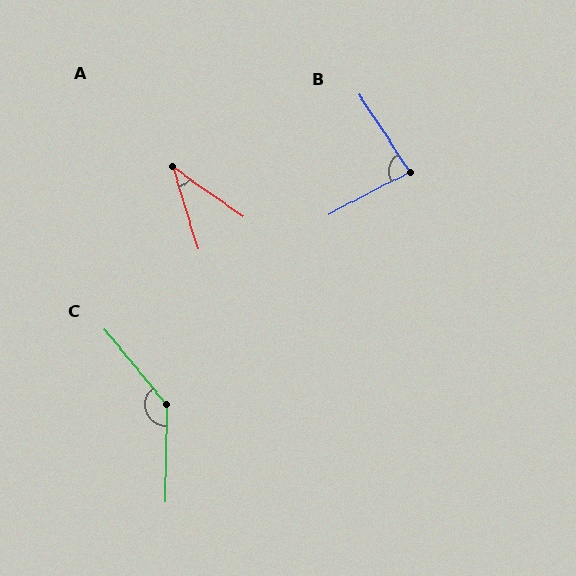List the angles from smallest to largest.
A (38°), B (84°), C (139°).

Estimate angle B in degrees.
Approximately 84 degrees.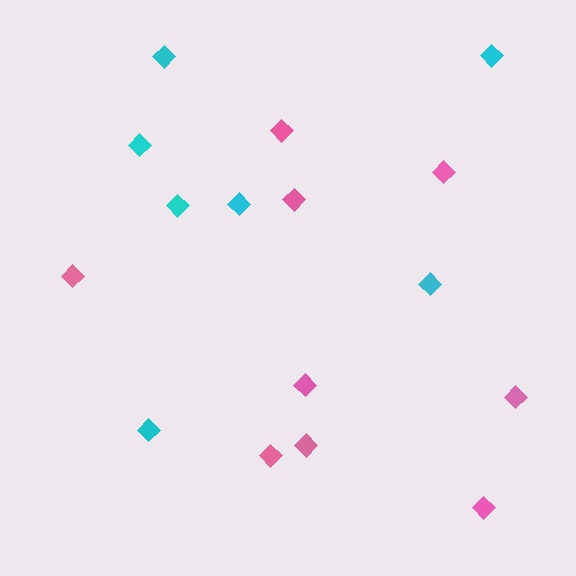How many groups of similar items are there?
There are 2 groups: one group of pink diamonds (9) and one group of cyan diamonds (7).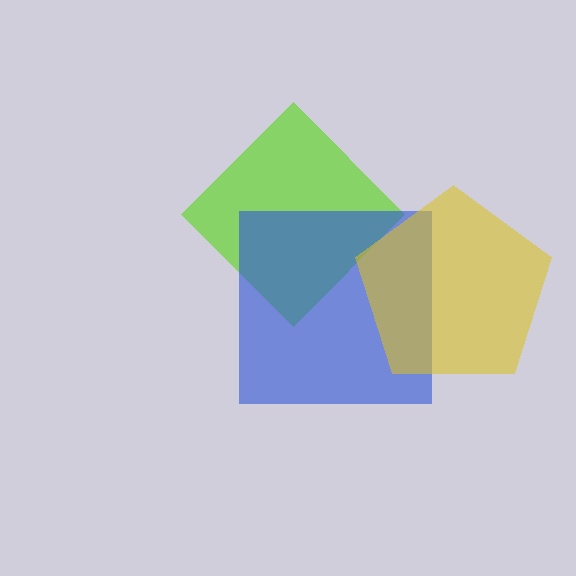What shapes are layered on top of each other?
The layered shapes are: a lime diamond, a blue square, a yellow pentagon.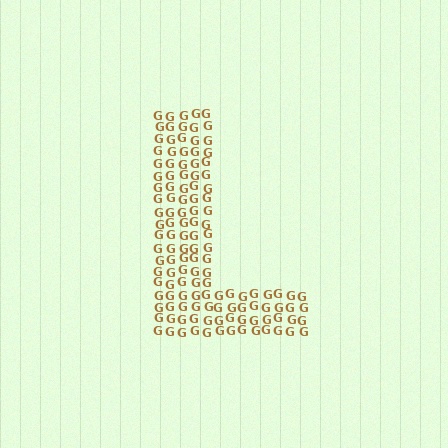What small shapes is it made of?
It is made of small letter G's.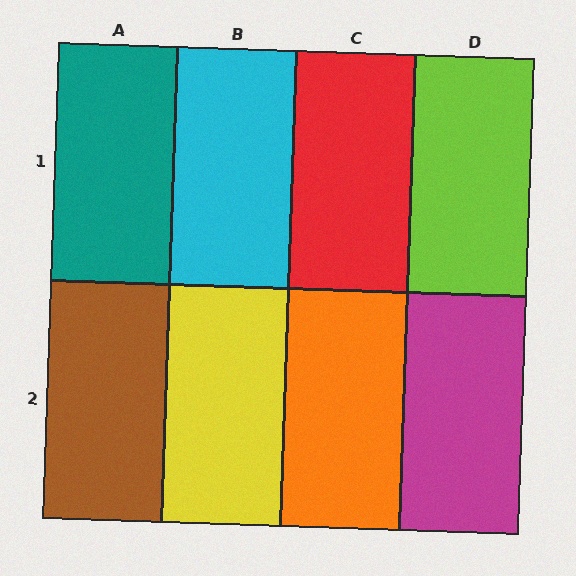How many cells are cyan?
1 cell is cyan.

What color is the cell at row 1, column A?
Teal.